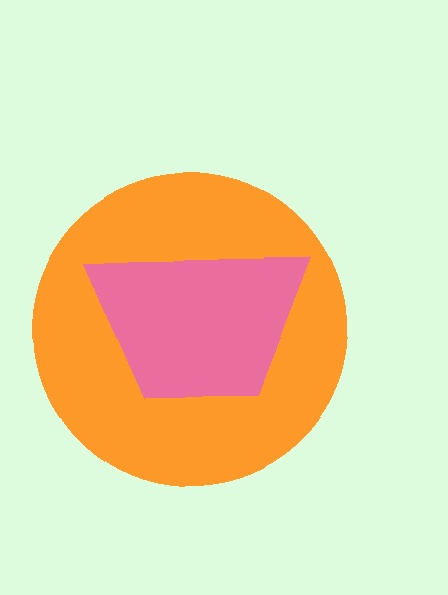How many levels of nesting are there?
2.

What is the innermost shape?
The pink trapezoid.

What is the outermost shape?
The orange circle.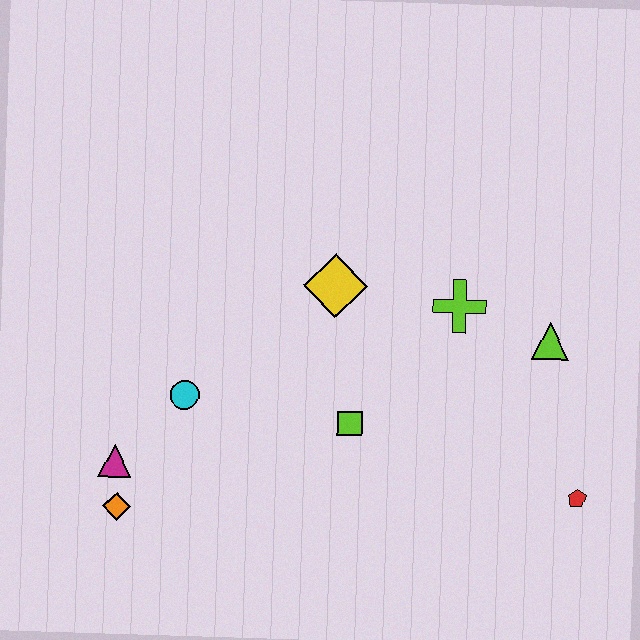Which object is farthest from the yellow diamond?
The red pentagon is farthest from the yellow diamond.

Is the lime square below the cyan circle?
Yes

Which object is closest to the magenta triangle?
The orange diamond is closest to the magenta triangle.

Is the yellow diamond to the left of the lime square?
Yes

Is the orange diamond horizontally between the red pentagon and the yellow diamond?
No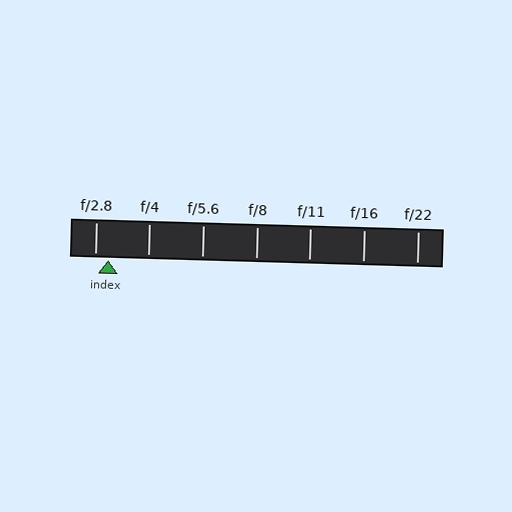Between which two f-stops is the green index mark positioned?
The index mark is between f/2.8 and f/4.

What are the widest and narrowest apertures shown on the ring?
The widest aperture shown is f/2.8 and the narrowest is f/22.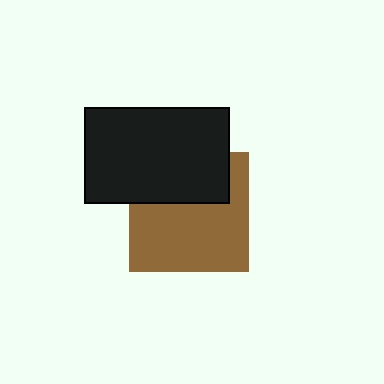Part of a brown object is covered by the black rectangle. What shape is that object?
It is a square.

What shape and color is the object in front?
The object in front is a black rectangle.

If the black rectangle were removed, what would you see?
You would see the complete brown square.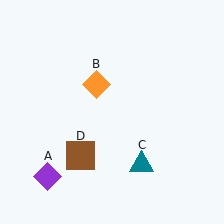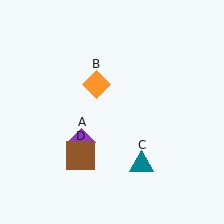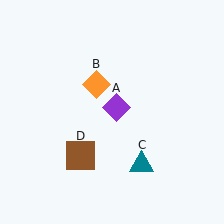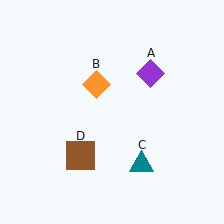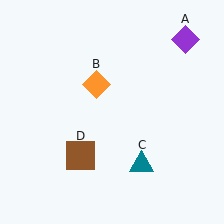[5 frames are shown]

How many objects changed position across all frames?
1 object changed position: purple diamond (object A).